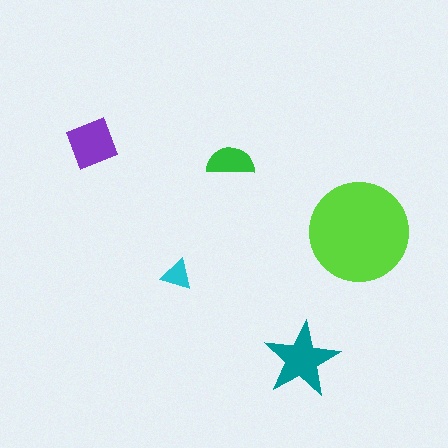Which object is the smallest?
The cyan triangle.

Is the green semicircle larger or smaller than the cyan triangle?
Larger.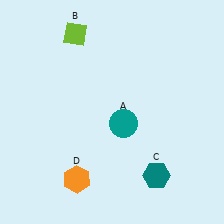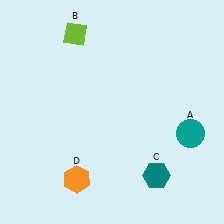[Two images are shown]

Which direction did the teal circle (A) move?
The teal circle (A) moved right.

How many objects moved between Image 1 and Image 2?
1 object moved between the two images.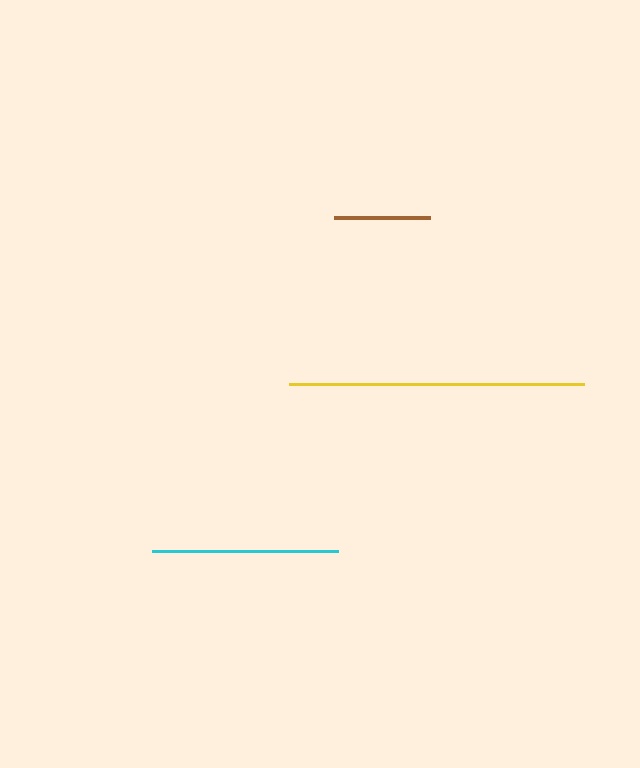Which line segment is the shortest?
The brown line is the shortest at approximately 96 pixels.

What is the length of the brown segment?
The brown segment is approximately 96 pixels long.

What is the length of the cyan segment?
The cyan segment is approximately 186 pixels long.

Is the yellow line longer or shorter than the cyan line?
The yellow line is longer than the cyan line.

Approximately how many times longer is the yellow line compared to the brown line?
The yellow line is approximately 3.1 times the length of the brown line.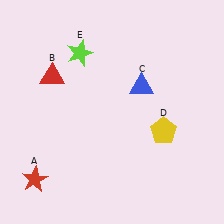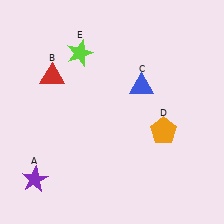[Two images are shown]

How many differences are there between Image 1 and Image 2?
There are 2 differences between the two images.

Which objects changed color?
A changed from red to purple. D changed from yellow to orange.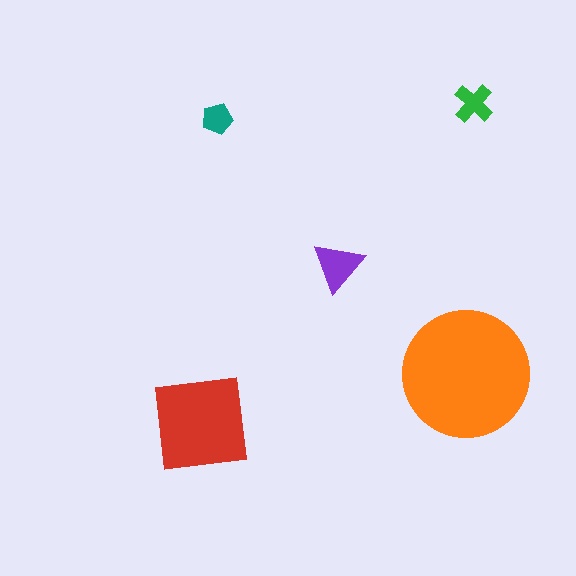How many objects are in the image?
There are 5 objects in the image.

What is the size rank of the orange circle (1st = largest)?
1st.